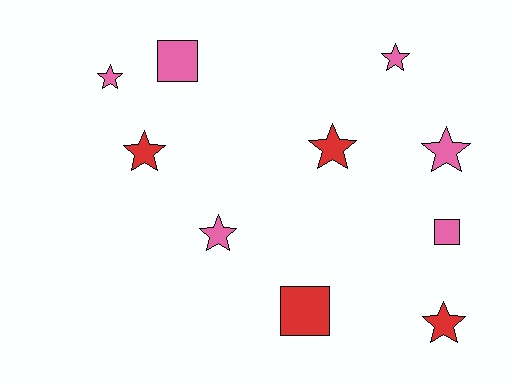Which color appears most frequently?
Pink, with 6 objects.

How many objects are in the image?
There are 10 objects.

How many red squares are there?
There is 1 red square.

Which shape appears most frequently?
Star, with 7 objects.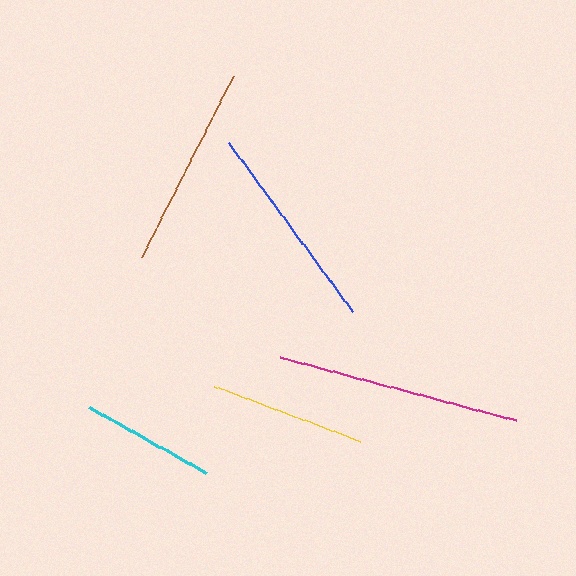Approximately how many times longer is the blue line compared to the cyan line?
The blue line is approximately 1.6 times the length of the cyan line.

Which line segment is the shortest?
The cyan line is the shortest at approximately 134 pixels.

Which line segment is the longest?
The magenta line is the longest at approximately 244 pixels.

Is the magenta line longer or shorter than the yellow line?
The magenta line is longer than the yellow line.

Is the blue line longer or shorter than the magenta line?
The magenta line is longer than the blue line.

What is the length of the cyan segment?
The cyan segment is approximately 134 pixels long.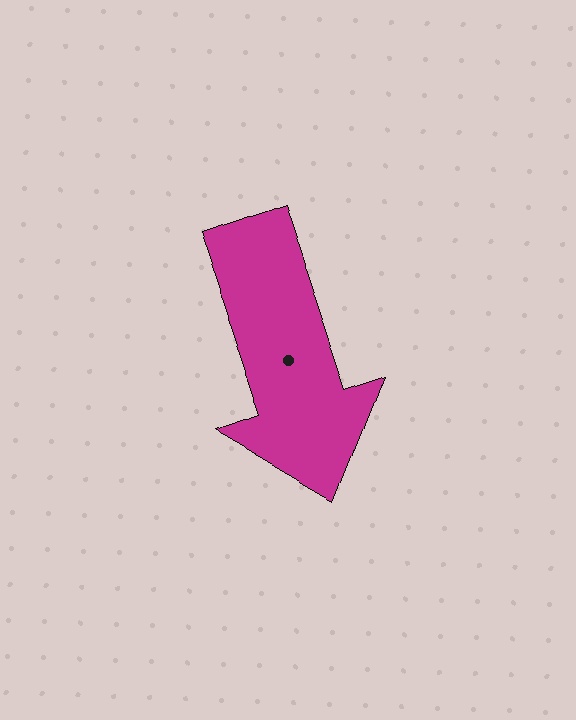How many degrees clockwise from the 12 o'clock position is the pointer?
Approximately 161 degrees.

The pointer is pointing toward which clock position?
Roughly 5 o'clock.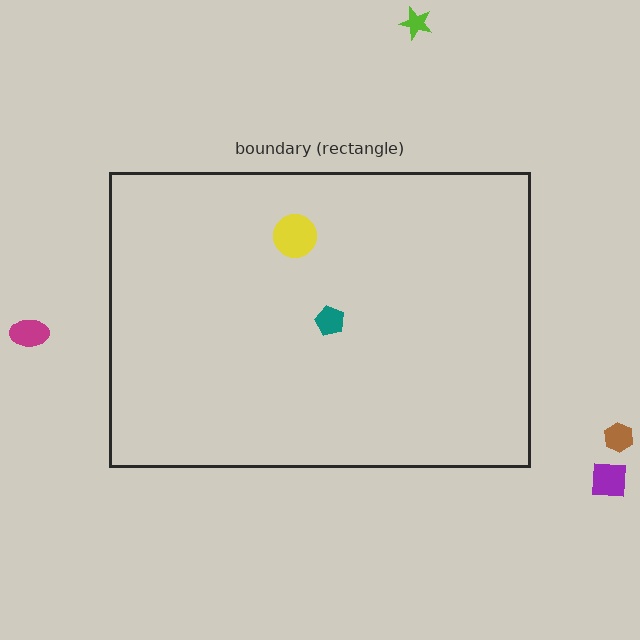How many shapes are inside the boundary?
2 inside, 4 outside.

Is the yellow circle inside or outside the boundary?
Inside.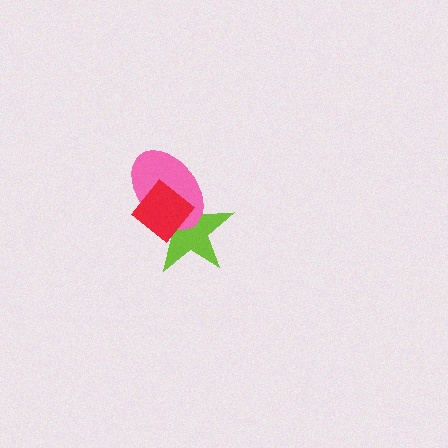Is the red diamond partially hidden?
No, no other shape covers it.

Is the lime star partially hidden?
Yes, it is partially covered by another shape.